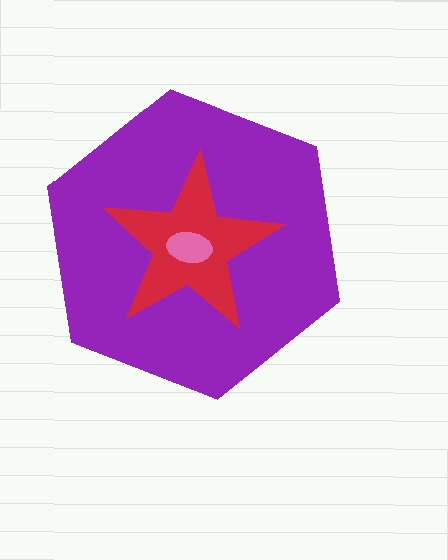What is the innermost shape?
The pink ellipse.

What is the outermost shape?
The purple hexagon.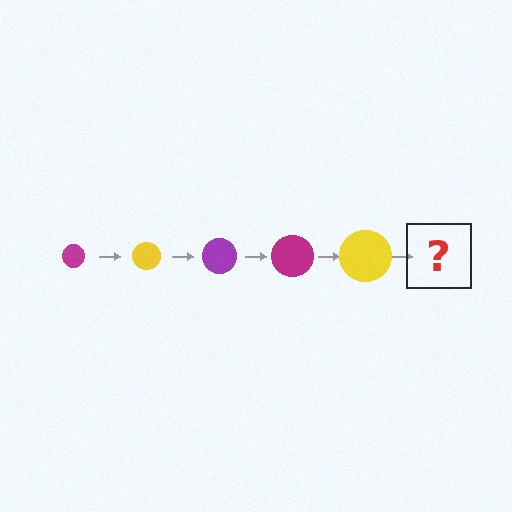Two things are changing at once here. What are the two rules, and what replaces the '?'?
The two rules are that the circle grows larger each step and the color cycles through magenta, yellow, and purple. The '?' should be a purple circle, larger than the previous one.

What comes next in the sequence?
The next element should be a purple circle, larger than the previous one.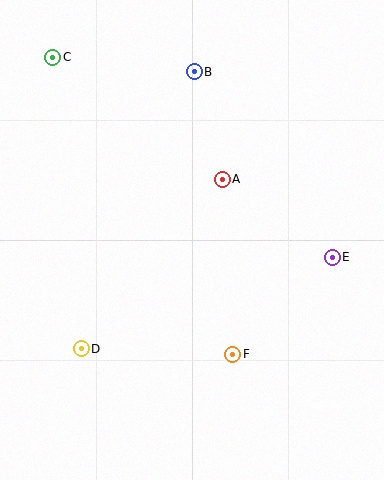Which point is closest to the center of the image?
Point A at (222, 179) is closest to the center.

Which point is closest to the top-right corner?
Point B is closest to the top-right corner.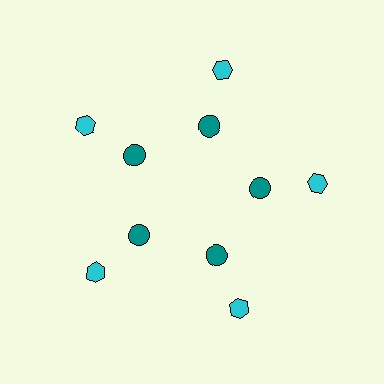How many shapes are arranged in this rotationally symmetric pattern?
There are 10 shapes, arranged in 5 groups of 2.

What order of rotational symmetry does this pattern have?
This pattern has 5-fold rotational symmetry.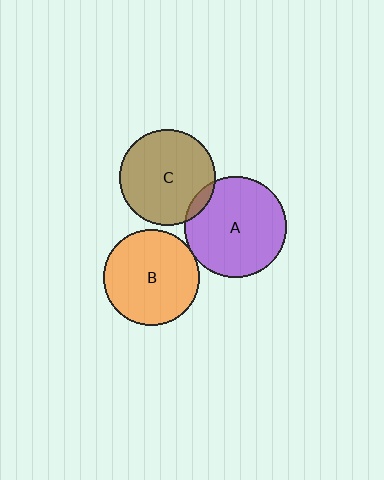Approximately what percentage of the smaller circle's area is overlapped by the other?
Approximately 5%.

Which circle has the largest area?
Circle A (purple).